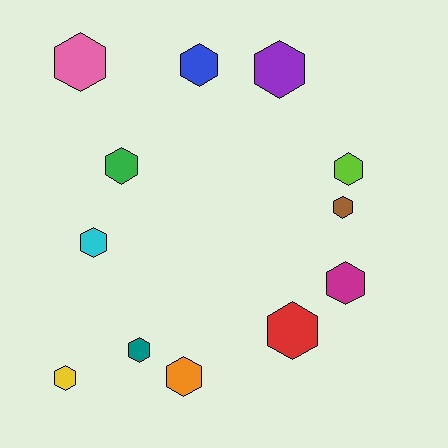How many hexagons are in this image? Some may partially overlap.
There are 12 hexagons.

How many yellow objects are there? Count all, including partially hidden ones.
There is 1 yellow object.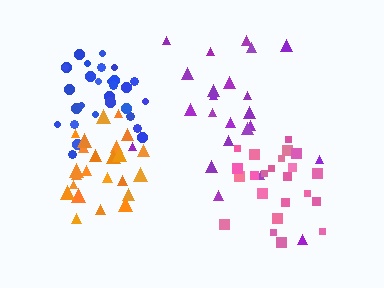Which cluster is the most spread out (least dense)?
Purple.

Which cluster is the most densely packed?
Pink.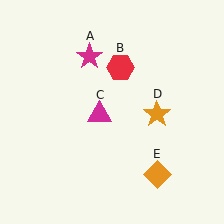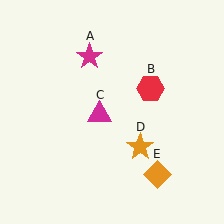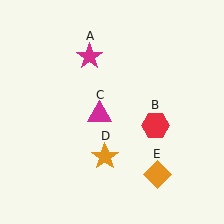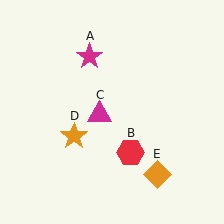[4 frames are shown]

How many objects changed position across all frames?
2 objects changed position: red hexagon (object B), orange star (object D).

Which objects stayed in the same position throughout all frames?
Magenta star (object A) and magenta triangle (object C) and orange diamond (object E) remained stationary.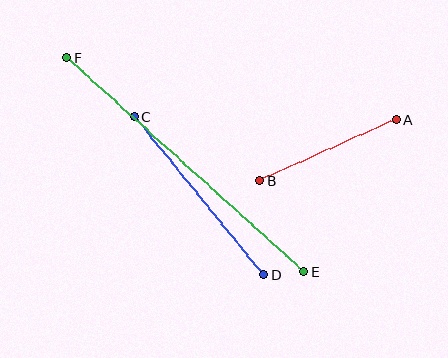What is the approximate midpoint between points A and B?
The midpoint is at approximately (328, 150) pixels.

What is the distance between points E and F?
The distance is approximately 319 pixels.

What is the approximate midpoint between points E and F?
The midpoint is at approximately (185, 165) pixels.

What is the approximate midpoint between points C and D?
The midpoint is at approximately (199, 195) pixels.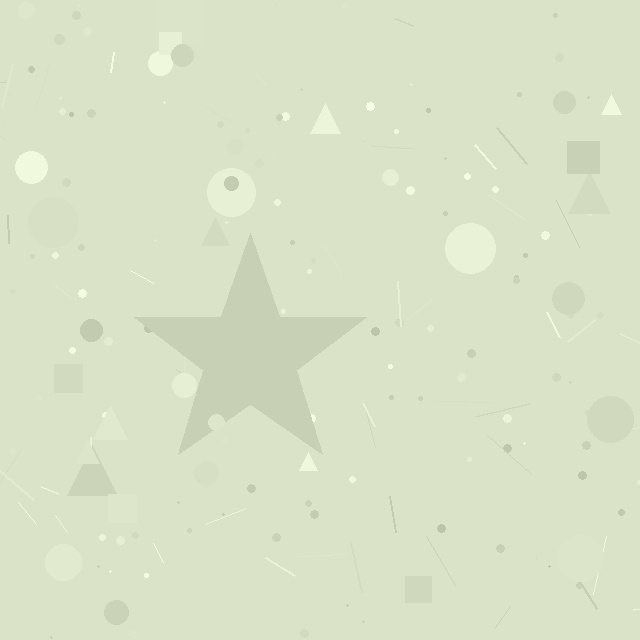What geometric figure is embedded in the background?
A star is embedded in the background.